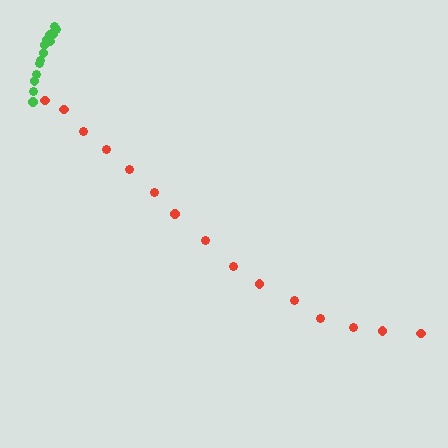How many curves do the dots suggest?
There are 2 distinct paths.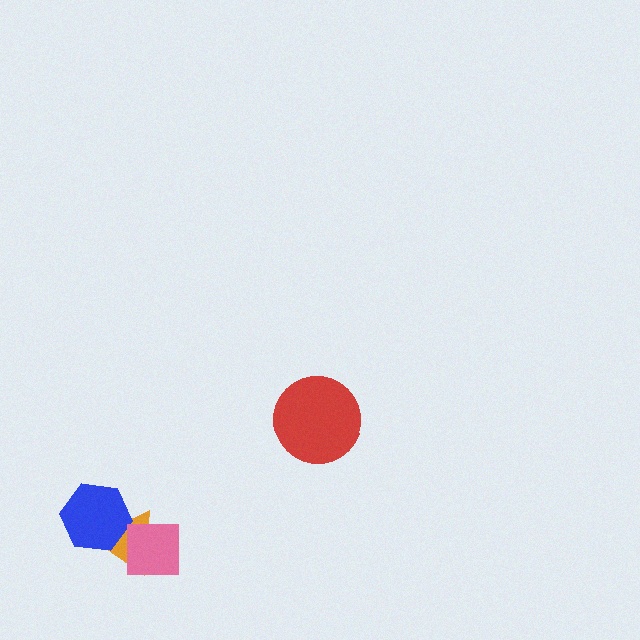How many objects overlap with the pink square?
1 object overlaps with the pink square.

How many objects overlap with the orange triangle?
2 objects overlap with the orange triangle.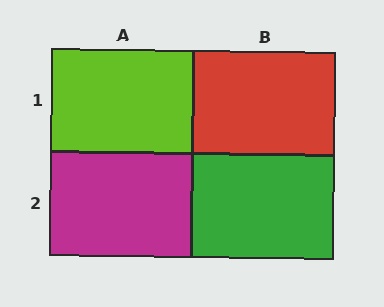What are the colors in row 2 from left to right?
Magenta, green.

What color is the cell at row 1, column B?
Red.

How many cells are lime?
1 cell is lime.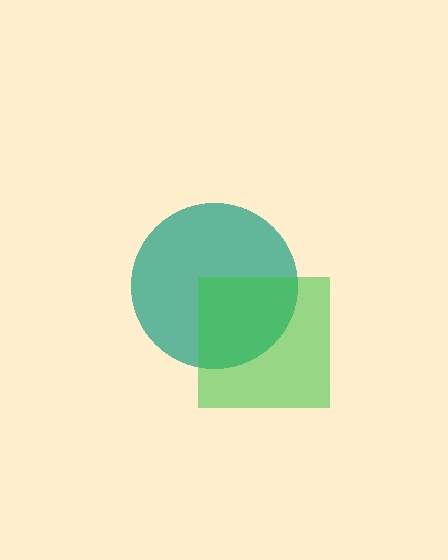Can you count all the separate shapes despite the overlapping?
Yes, there are 2 separate shapes.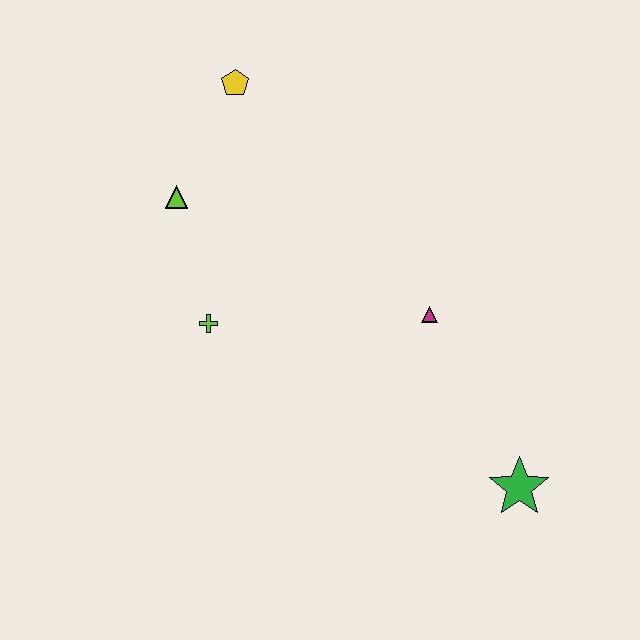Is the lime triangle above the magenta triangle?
Yes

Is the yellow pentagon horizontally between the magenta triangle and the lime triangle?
Yes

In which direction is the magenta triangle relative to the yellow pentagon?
The magenta triangle is below the yellow pentagon.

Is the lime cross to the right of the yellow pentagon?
No